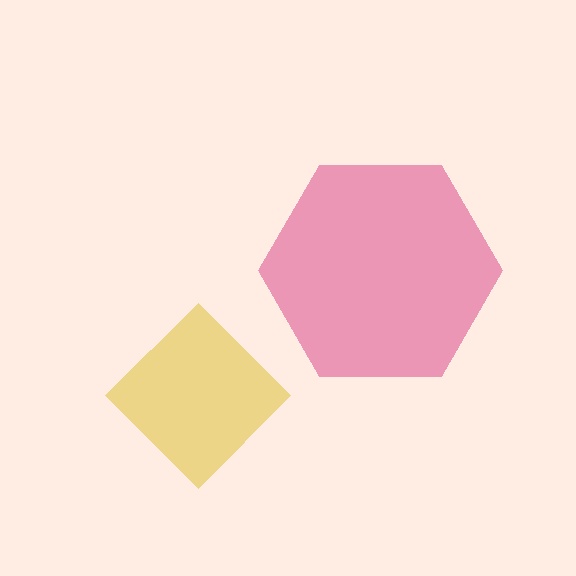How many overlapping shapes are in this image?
There are 2 overlapping shapes in the image.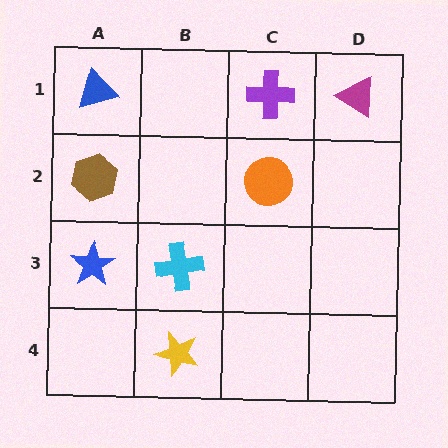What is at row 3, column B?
A cyan cross.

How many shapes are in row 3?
2 shapes.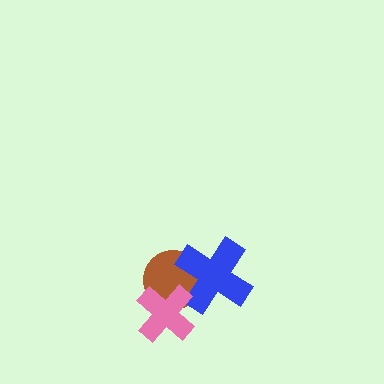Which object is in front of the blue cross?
The pink cross is in front of the blue cross.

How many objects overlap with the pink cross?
2 objects overlap with the pink cross.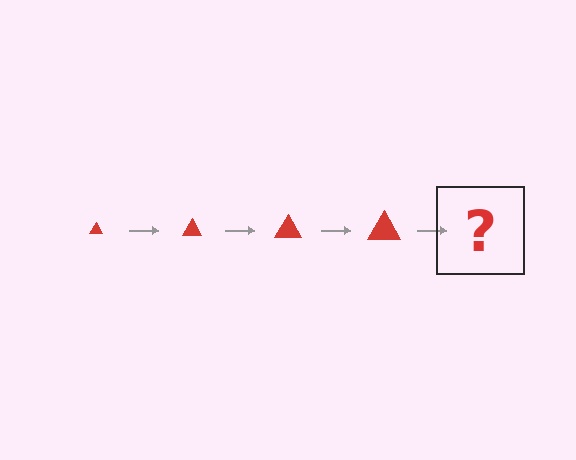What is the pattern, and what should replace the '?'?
The pattern is that the triangle gets progressively larger each step. The '?' should be a red triangle, larger than the previous one.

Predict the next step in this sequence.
The next step is a red triangle, larger than the previous one.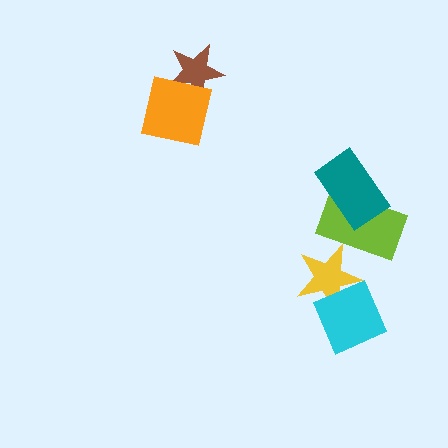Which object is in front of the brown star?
The orange square is in front of the brown star.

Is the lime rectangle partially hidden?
Yes, it is partially covered by another shape.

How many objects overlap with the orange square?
1 object overlaps with the orange square.